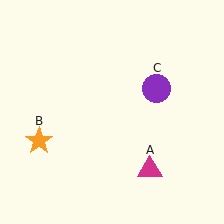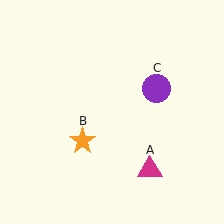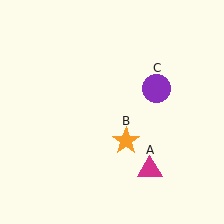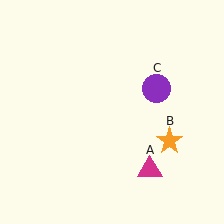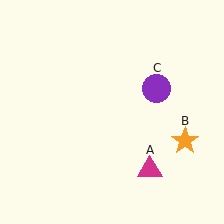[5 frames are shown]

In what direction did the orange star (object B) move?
The orange star (object B) moved right.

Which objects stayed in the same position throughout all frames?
Magenta triangle (object A) and purple circle (object C) remained stationary.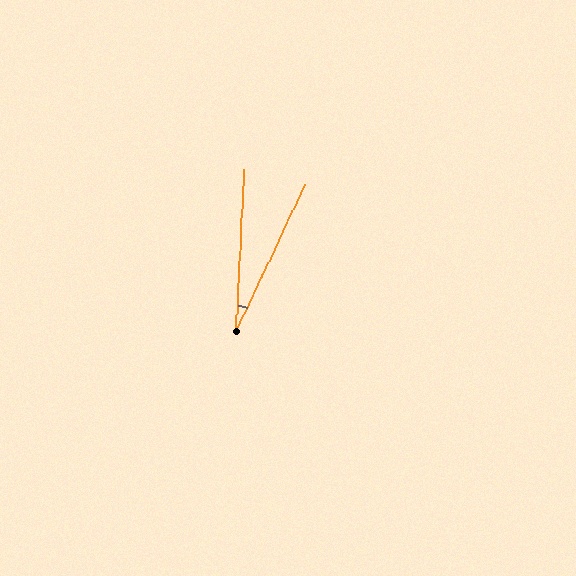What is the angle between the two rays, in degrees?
Approximately 22 degrees.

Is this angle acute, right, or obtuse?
It is acute.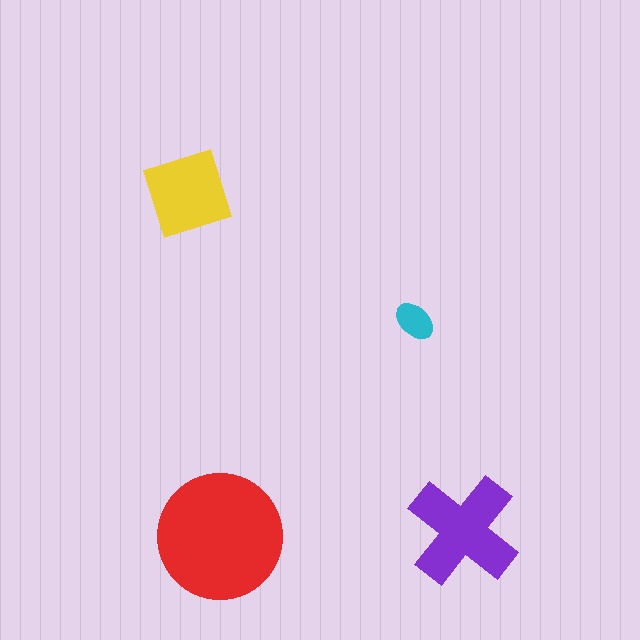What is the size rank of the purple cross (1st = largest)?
2nd.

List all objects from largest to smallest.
The red circle, the purple cross, the yellow diamond, the cyan ellipse.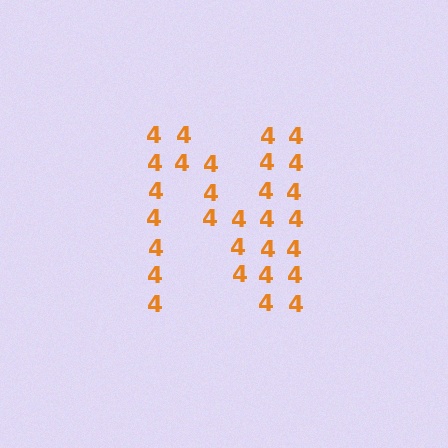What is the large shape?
The large shape is the letter N.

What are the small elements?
The small elements are digit 4's.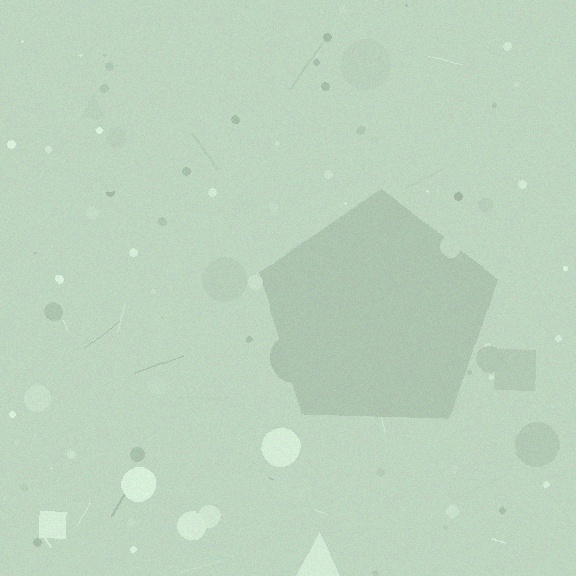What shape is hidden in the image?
A pentagon is hidden in the image.